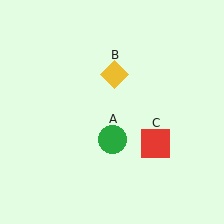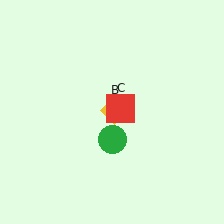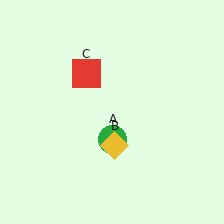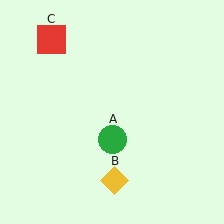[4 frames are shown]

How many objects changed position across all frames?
2 objects changed position: yellow diamond (object B), red square (object C).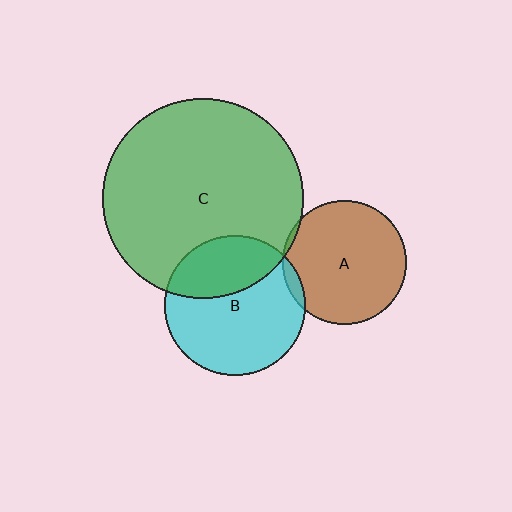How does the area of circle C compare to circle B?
Approximately 2.0 times.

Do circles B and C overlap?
Yes.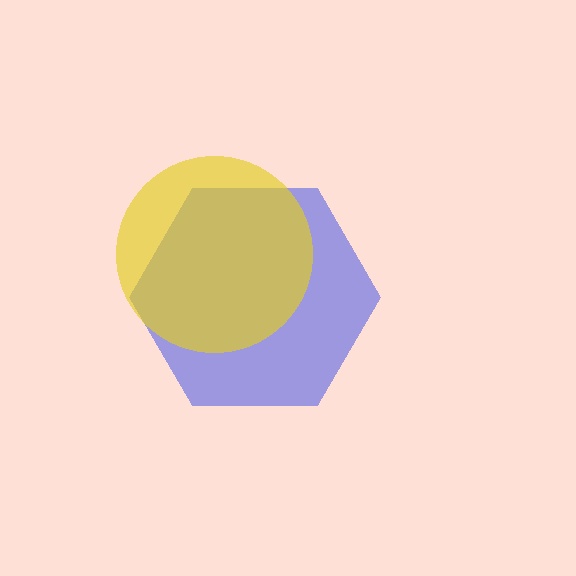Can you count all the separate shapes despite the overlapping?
Yes, there are 2 separate shapes.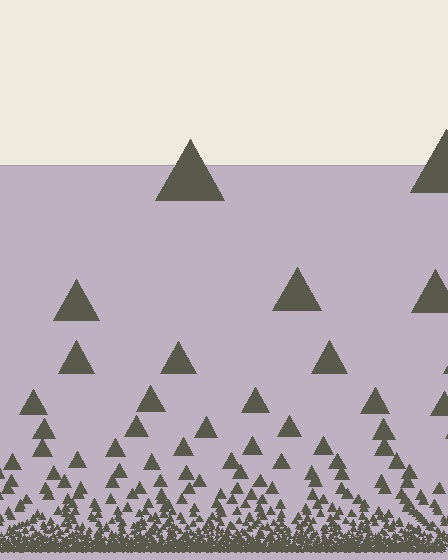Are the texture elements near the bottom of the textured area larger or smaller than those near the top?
Smaller. The gradient is inverted — elements near the bottom are smaller and denser.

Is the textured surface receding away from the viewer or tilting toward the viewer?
The surface appears to tilt toward the viewer. Texture elements get larger and sparser toward the top.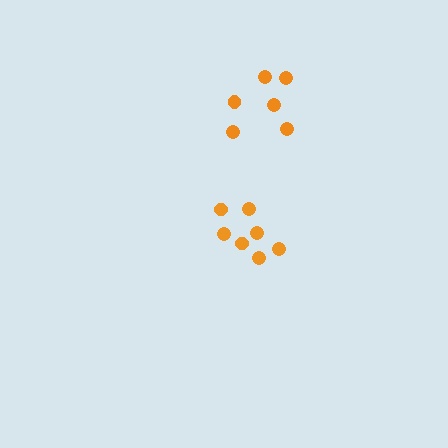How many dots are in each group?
Group 1: 7 dots, Group 2: 6 dots (13 total).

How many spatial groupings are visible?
There are 2 spatial groupings.